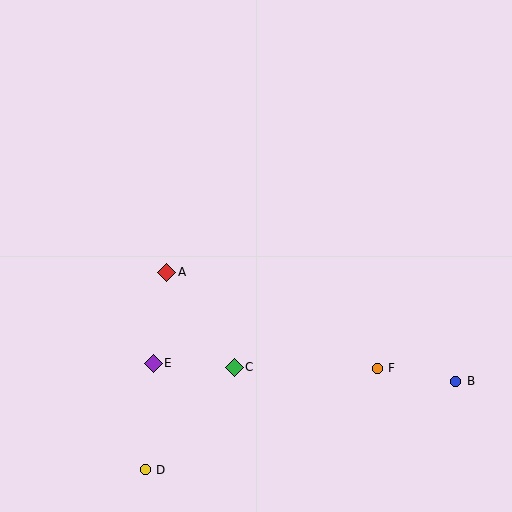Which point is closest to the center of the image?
Point A at (166, 272) is closest to the center.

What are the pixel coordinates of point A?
Point A is at (166, 272).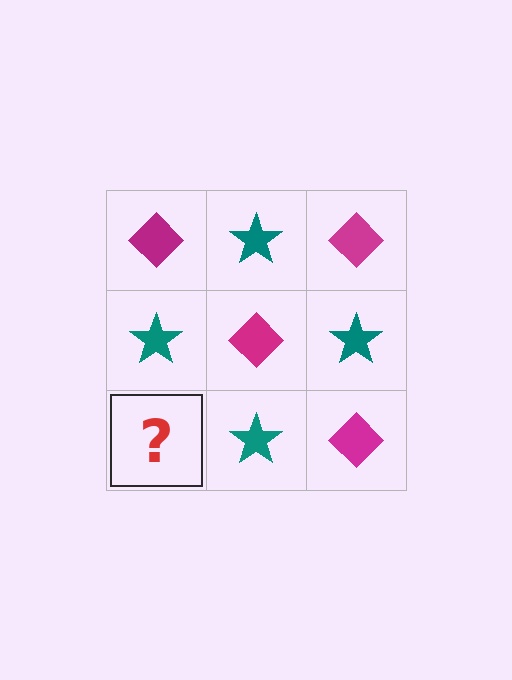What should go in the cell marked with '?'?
The missing cell should contain a magenta diamond.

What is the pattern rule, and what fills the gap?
The rule is that it alternates magenta diamond and teal star in a checkerboard pattern. The gap should be filled with a magenta diamond.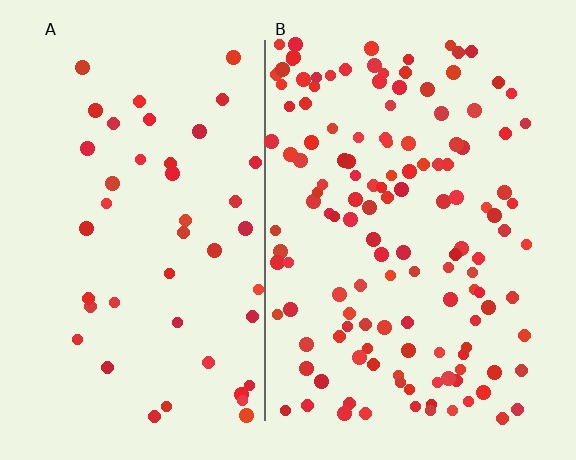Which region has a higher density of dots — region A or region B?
B (the right).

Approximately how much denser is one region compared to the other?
Approximately 3.0× — region B over region A.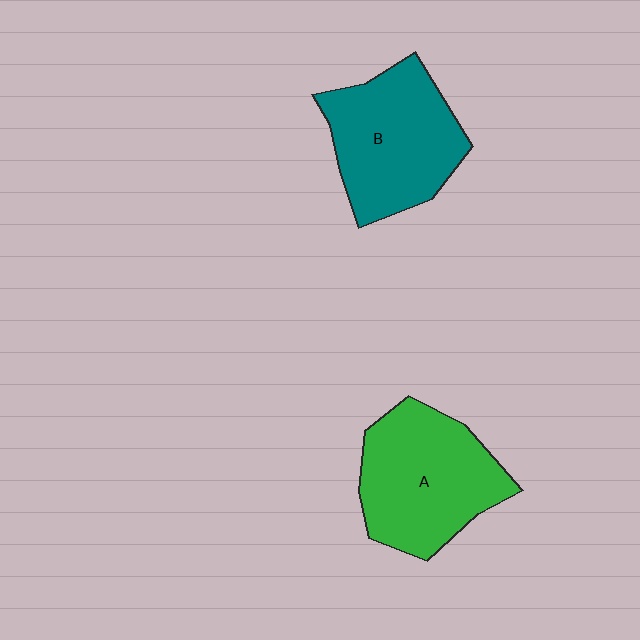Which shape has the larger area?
Shape A (green).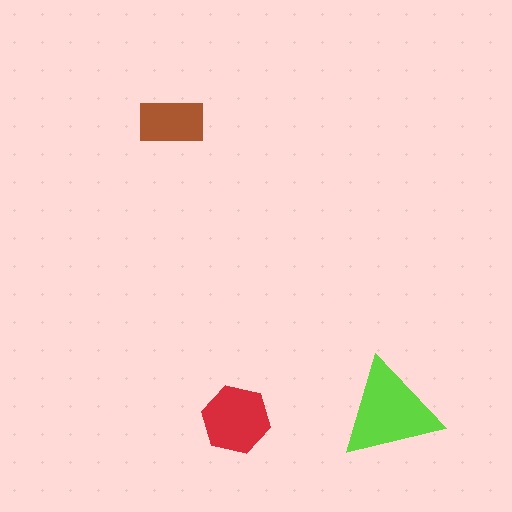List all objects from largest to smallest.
The lime triangle, the red hexagon, the brown rectangle.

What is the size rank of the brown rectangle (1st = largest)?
3rd.